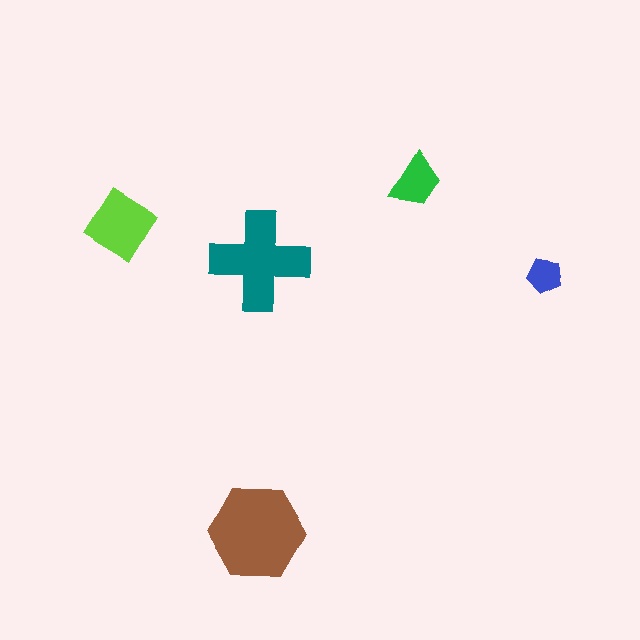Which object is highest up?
The green trapezoid is topmost.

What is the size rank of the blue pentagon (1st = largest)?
5th.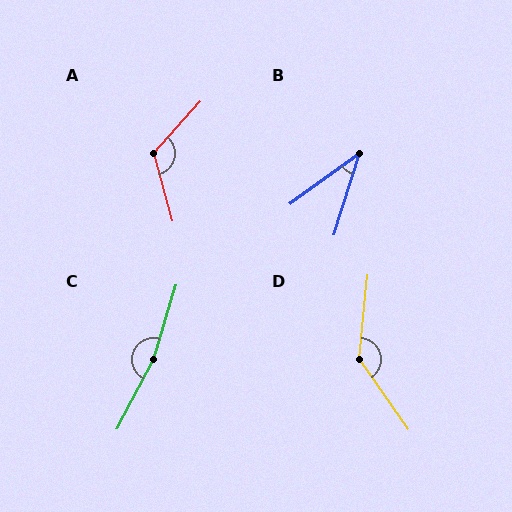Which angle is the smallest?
B, at approximately 36 degrees.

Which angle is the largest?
C, at approximately 169 degrees.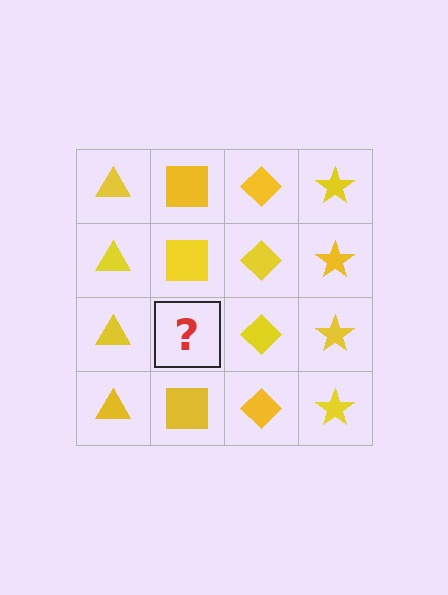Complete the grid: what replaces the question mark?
The question mark should be replaced with a yellow square.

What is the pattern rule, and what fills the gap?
The rule is that each column has a consistent shape. The gap should be filled with a yellow square.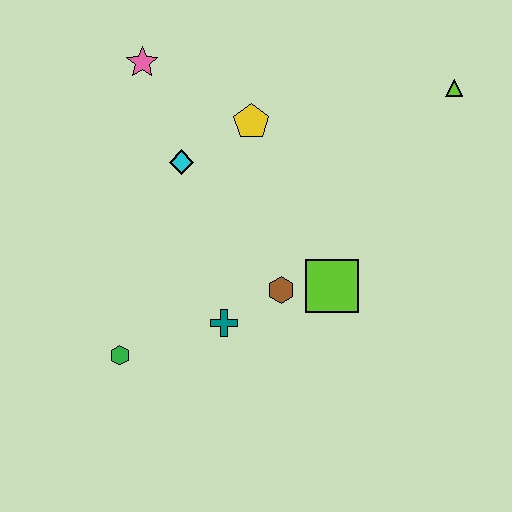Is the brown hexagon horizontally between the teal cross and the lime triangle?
Yes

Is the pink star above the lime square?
Yes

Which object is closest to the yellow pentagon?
The cyan diamond is closest to the yellow pentagon.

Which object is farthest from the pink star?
The lime triangle is farthest from the pink star.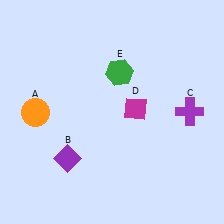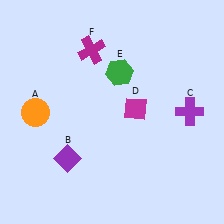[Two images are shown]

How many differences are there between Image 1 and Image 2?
There is 1 difference between the two images.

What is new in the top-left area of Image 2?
A magenta cross (F) was added in the top-left area of Image 2.